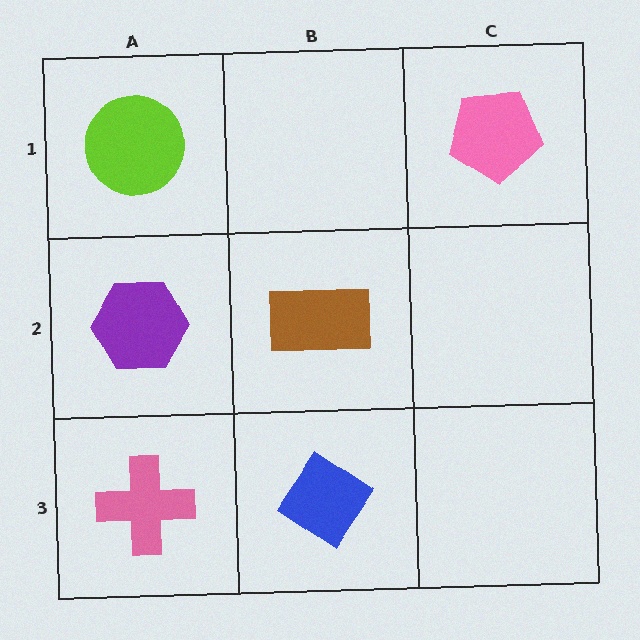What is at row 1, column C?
A pink pentagon.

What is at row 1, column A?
A lime circle.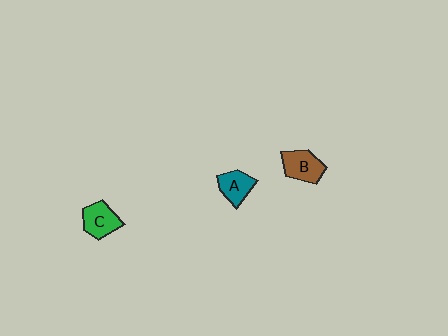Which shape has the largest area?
Shape B (brown).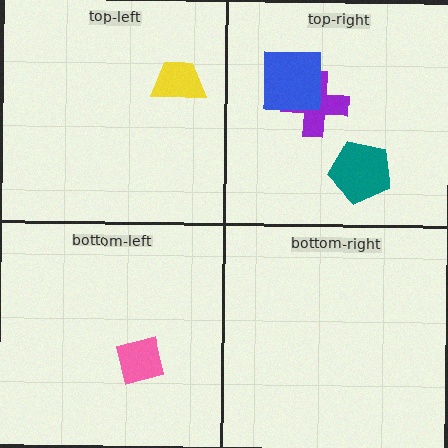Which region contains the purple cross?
The top-right region.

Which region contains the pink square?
The bottom-left region.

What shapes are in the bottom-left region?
The pink square.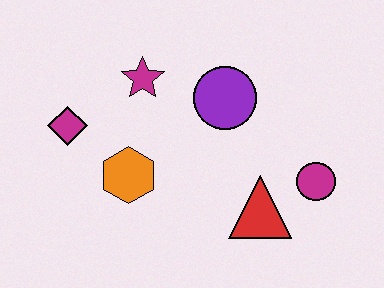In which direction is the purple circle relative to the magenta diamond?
The purple circle is to the right of the magenta diamond.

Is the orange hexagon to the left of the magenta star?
Yes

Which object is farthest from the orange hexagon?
The magenta circle is farthest from the orange hexagon.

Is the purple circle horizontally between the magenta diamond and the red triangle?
Yes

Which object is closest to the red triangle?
The magenta circle is closest to the red triangle.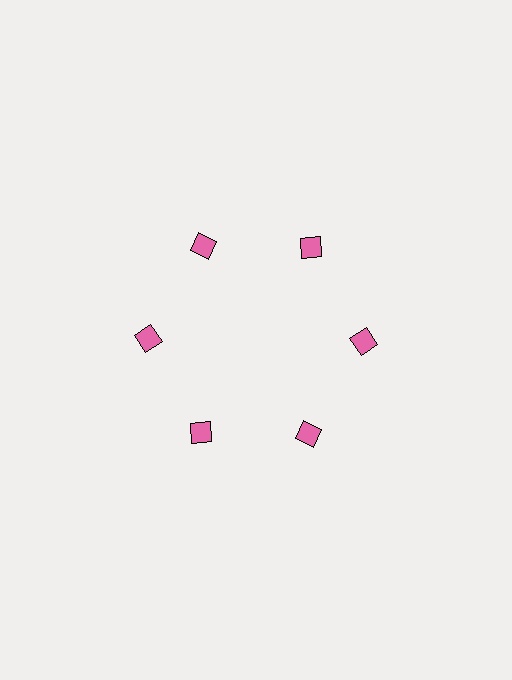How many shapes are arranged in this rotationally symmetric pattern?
There are 6 shapes, arranged in 6 groups of 1.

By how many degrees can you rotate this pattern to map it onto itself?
The pattern maps onto itself every 60 degrees of rotation.